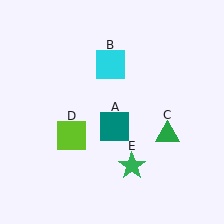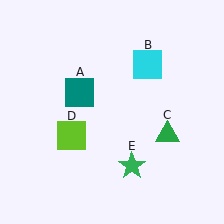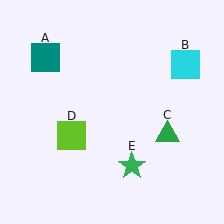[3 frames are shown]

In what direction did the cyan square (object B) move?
The cyan square (object B) moved right.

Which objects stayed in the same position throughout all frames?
Green triangle (object C) and lime square (object D) and green star (object E) remained stationary.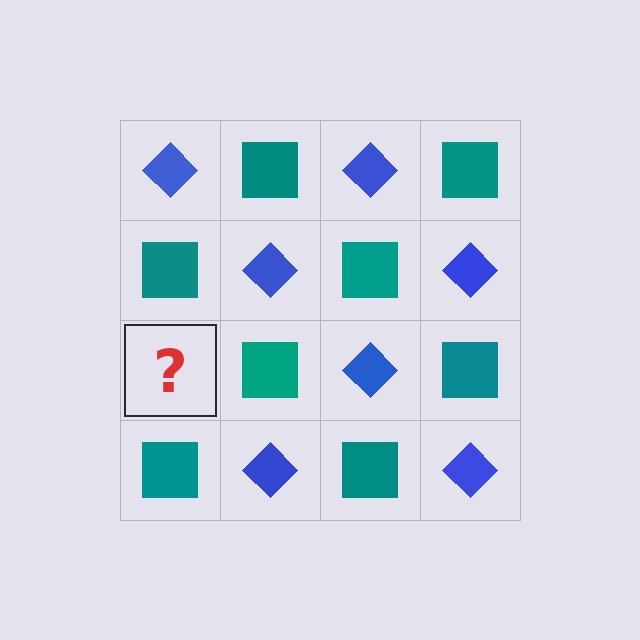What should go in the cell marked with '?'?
The missing cell should contain a blue diamond.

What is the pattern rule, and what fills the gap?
The rule is that it alternates blue diamond and teal square in a checkerboard pattern. The gap should be filled with a blue diamond.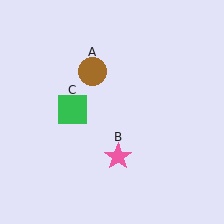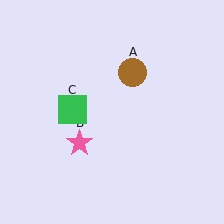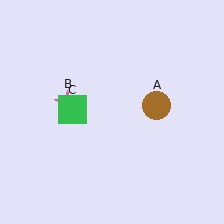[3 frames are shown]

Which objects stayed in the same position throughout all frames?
Green square (object C) remained stationary.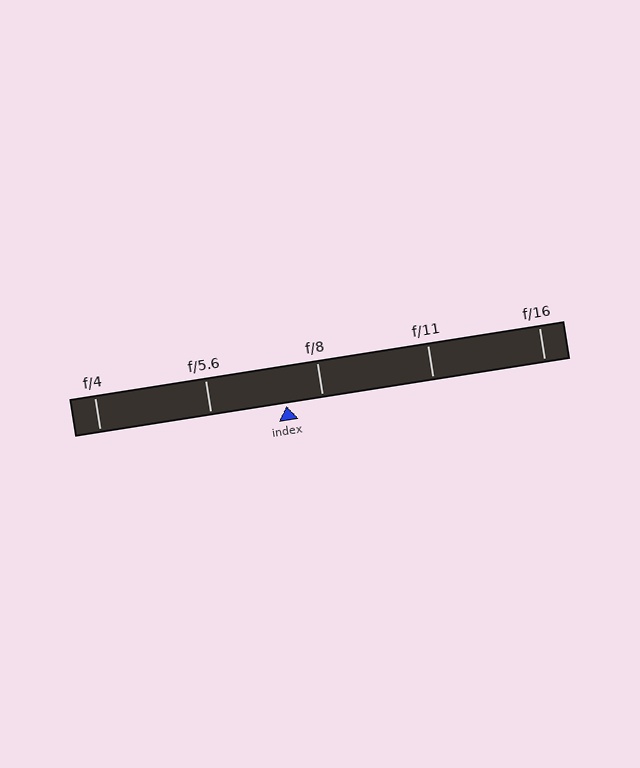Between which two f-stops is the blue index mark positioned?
The index mark is between f/5.6 and f/8.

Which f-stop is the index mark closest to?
The index mark is closest to f/8.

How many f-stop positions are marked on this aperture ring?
There are 5 f-stop positions marked.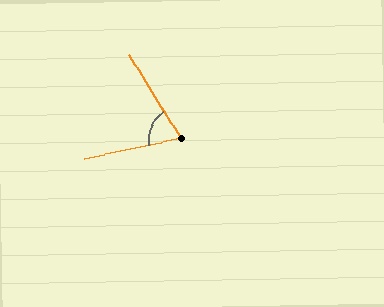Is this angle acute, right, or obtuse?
It is acute.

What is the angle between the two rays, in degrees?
Approximately 70 degrees.